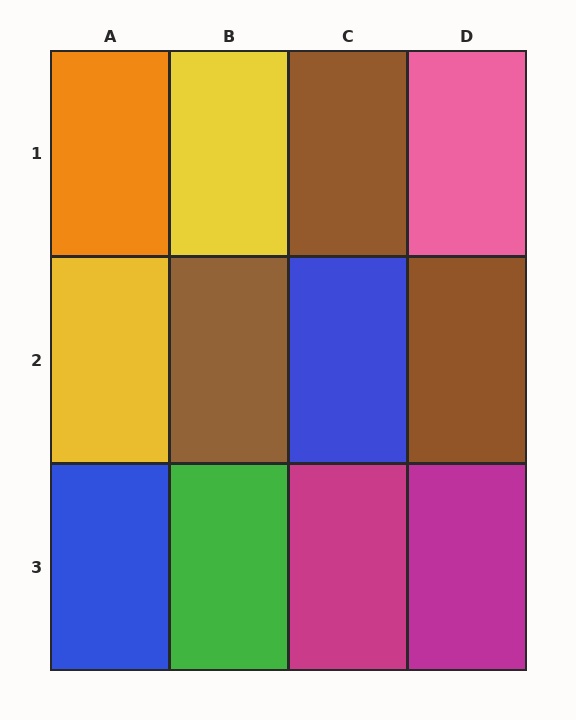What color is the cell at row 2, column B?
Brown.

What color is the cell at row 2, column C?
Blue.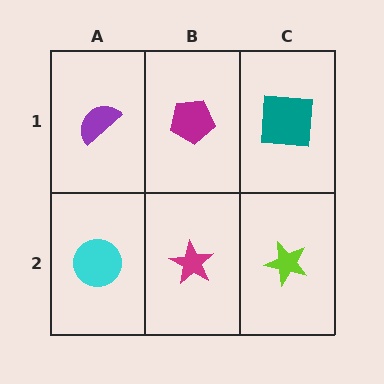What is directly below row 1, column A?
A cyan circle.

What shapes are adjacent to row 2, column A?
A purple semicircle (row 1, column A), a magenta star (row 2, column B).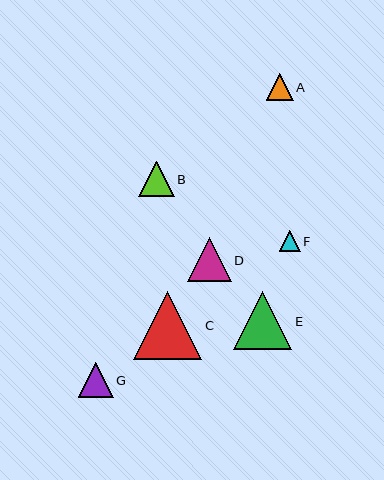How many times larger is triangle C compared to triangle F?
Triangle C is approximately 3.2 times the size of triangle F.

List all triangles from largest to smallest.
From largest to smallest: C, E, D, B, G, A, F.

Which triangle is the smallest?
Triangle F is the smallest with a size of approximately 21 pixels.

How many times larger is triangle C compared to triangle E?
Triangle C is approximately 1.2 times the size of triangle E.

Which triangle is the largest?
Triangle C is the largest with a size of approximately 68 pixels.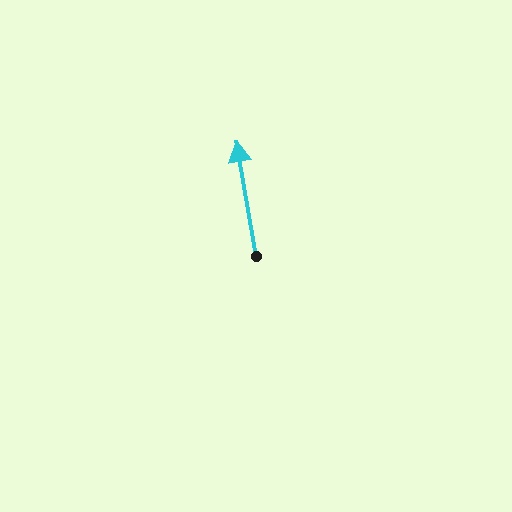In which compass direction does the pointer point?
North.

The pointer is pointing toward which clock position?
Roughly 12 o'clock.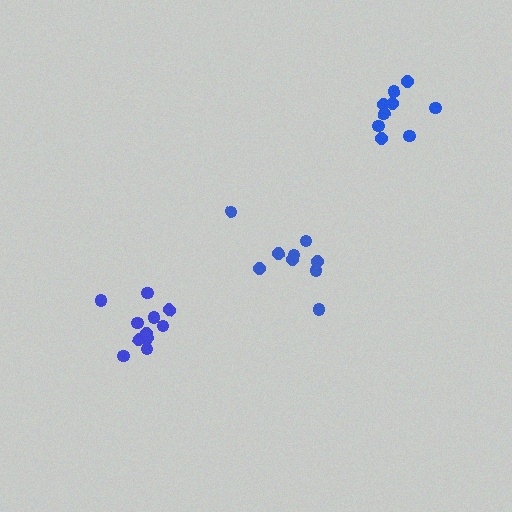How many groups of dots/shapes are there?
There are 3 groups.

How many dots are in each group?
Group 1: 9 dots, Group 2: 9 dots, Group 3: 11 dots (29 total).